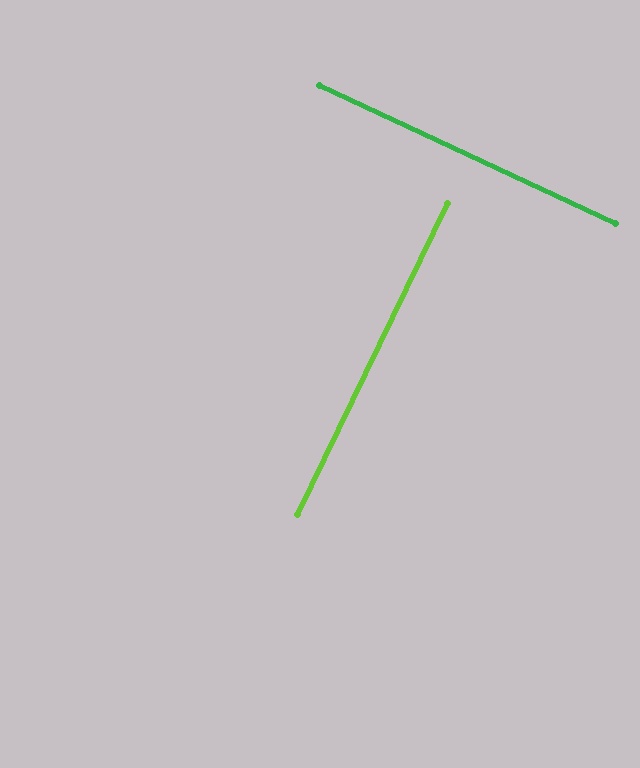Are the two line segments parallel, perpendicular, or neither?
Perpendicular — they meet at approximately 89°.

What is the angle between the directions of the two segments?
Approximately 89 degrees.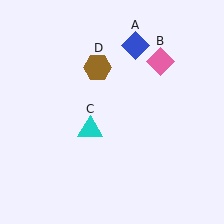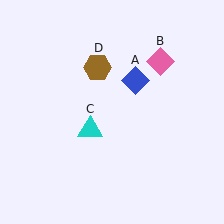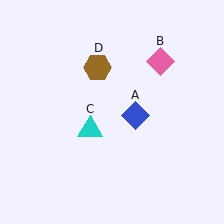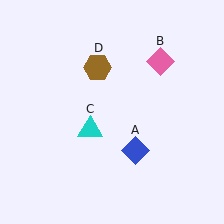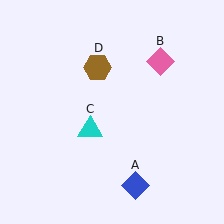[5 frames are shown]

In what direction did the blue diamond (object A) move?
The blue diamond (object A) moved down.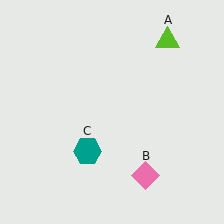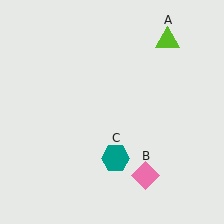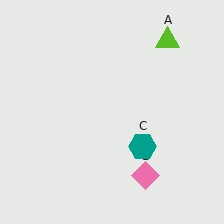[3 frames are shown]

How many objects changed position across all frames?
1 object changed position: teal hexagon (object C).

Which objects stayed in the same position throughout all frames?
Lime triangle (object A) and pink diamond (object B) remained stationary.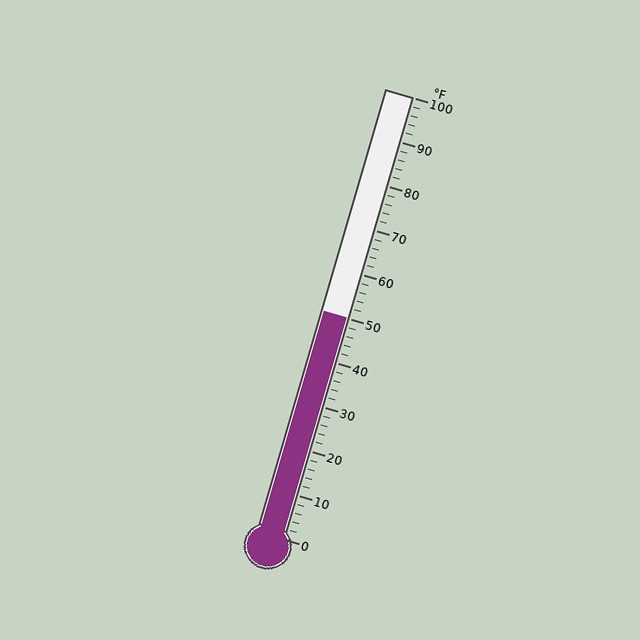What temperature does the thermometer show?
The thermometer shows approximately 50°F.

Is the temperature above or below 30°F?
The temperature is above 30°F.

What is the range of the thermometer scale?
The thermometer scale ranges from 0°F to 100°F.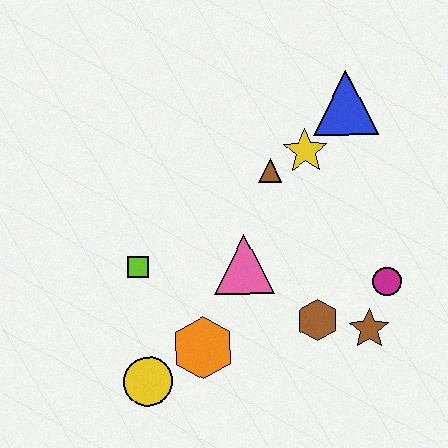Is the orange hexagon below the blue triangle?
Yes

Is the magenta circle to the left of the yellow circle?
No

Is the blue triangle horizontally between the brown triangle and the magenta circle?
Yes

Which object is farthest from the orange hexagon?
The blue triangle is farthest from the orange hexagon.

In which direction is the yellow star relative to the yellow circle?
The yellow star is above the yellow circle.